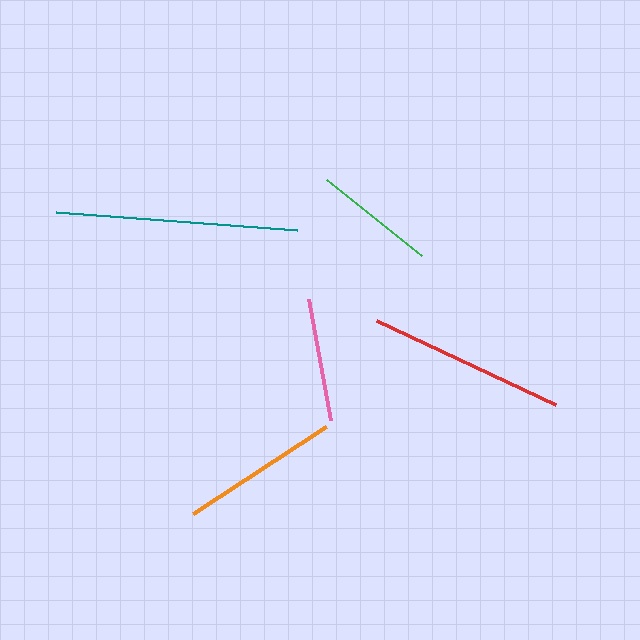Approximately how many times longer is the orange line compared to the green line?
The orange line is approximately 1.3 times the length of the green line.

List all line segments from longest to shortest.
From longest to shortest: teal, red, orange, pink, green.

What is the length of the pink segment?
The pink segment is approximately 122 pixels long.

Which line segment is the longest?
The teal line is the longest at approximately 241 pixels.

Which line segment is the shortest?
The green line is the shortest at approximately 121 pixels.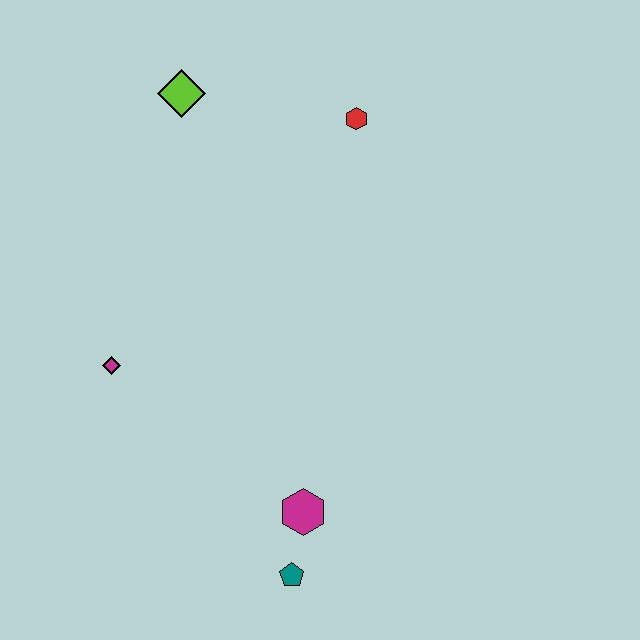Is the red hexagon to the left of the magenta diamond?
No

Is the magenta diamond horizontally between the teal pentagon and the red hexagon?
No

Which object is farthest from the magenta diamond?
The red hexagon is farthest from the magenta diamond.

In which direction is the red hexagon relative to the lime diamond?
The red hexagon is to the right of the lime diamond.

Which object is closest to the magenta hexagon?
The teal pentagon is closest to the magenta hexagon.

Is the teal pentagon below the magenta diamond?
Yes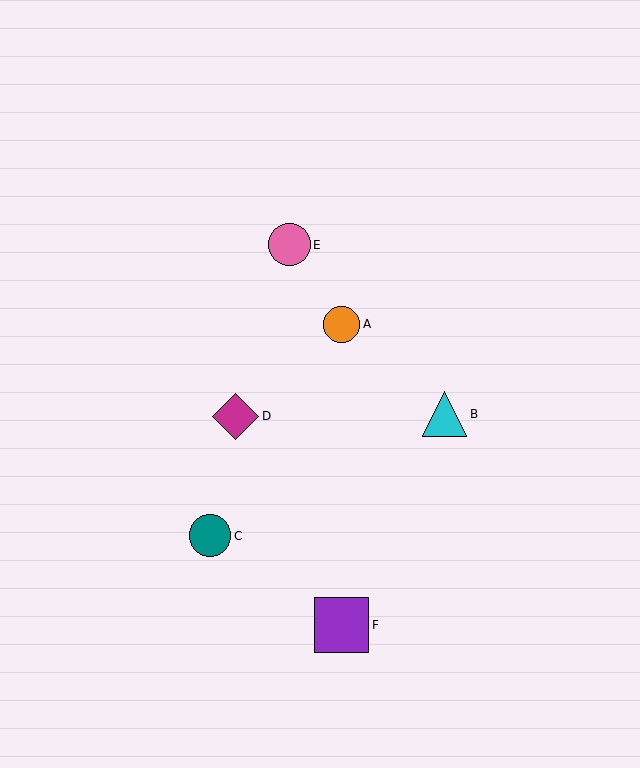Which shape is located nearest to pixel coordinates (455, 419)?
The cyan triangle (labeled B) at (444, 414) is nearest to that location.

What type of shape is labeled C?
Shape C is a teal circle.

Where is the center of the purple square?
The center of the purple square is at (341, 625).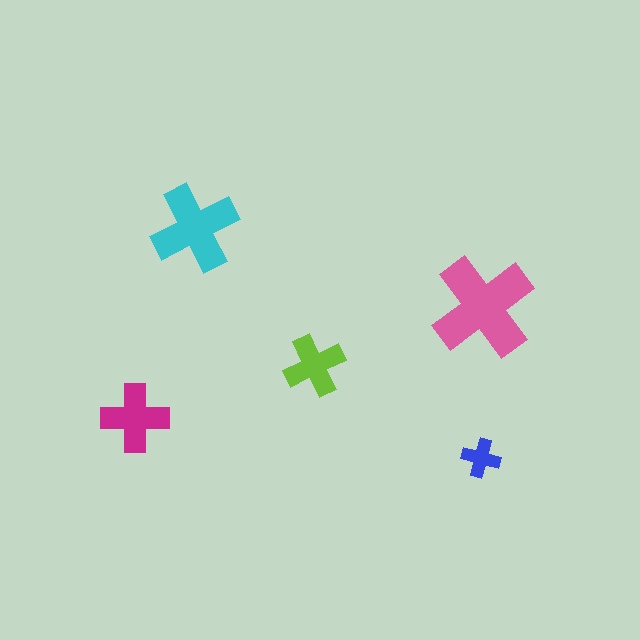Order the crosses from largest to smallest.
the pink one, the cyan one, the magenta one, the lime one, the blue one.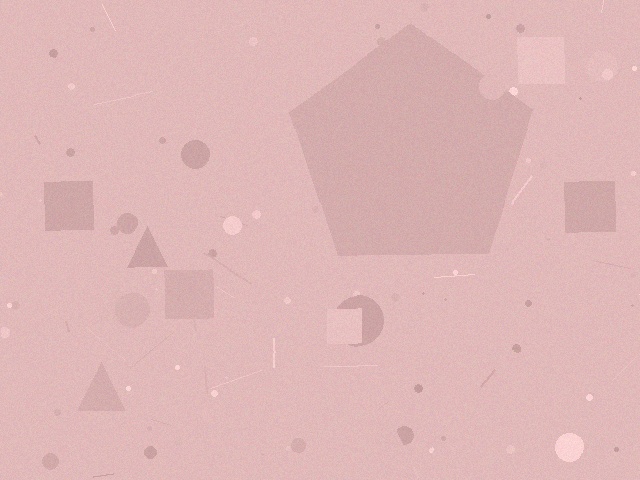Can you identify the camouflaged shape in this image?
The camouflaged shape is a pentagon.